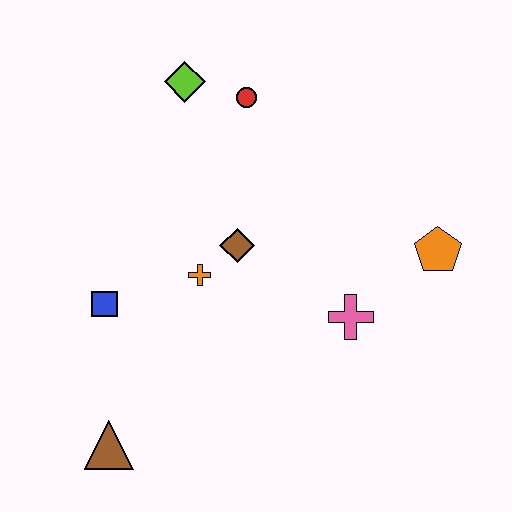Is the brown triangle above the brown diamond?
No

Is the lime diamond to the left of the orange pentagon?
Yes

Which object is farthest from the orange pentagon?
The brown triangle is farthest from the orange pentagon.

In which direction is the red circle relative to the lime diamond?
The red circle is to the right of the lime diamond.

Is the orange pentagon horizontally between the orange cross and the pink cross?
No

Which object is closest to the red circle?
The lime diamond is closest to the red circle.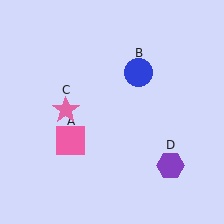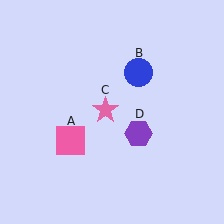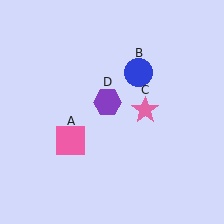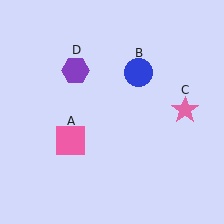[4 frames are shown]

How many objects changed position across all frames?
2 objects changed position: pink star (object C), purple hexagon (object D).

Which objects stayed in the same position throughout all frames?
Pink square (object A) and blue circle (object B) remained stationary.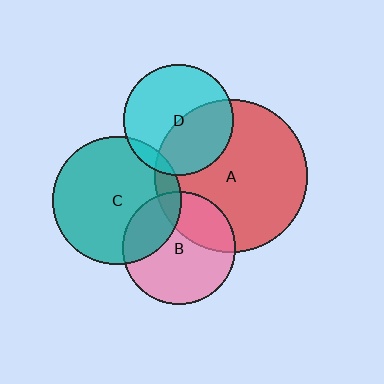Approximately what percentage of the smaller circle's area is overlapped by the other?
Approximately 40%.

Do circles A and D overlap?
Yes.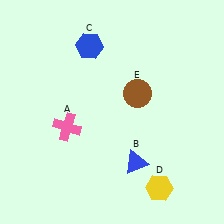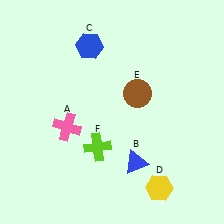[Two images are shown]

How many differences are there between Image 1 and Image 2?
There is 1 difference between the two images.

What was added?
A lime cross (F) was added in Image 2.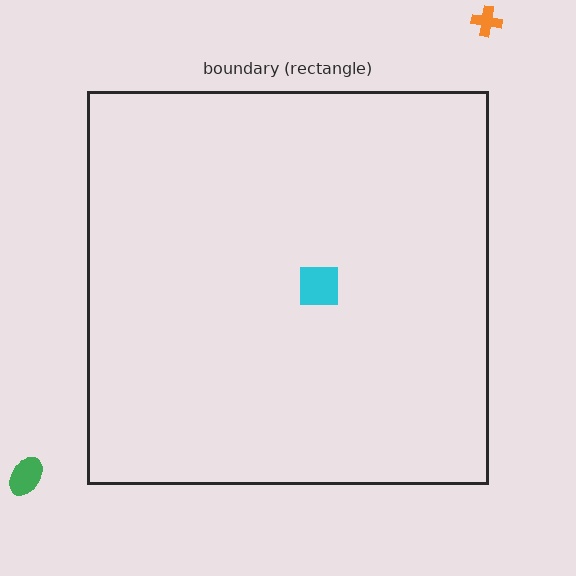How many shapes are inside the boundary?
1 inside, 2 outside.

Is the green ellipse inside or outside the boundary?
Outside.